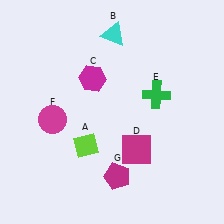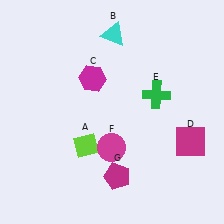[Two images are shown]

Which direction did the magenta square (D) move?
The magenta square (D) moved right.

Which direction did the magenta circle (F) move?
The magenta circle (F) moved right.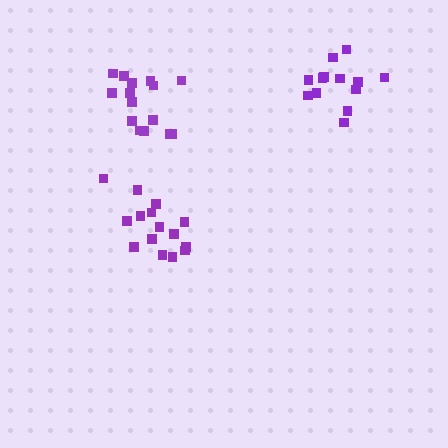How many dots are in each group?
Group 1: 15 dots, Group 2: 15 dots, Group 3: 13 dots (43 total).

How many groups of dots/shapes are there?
There are 3 groups.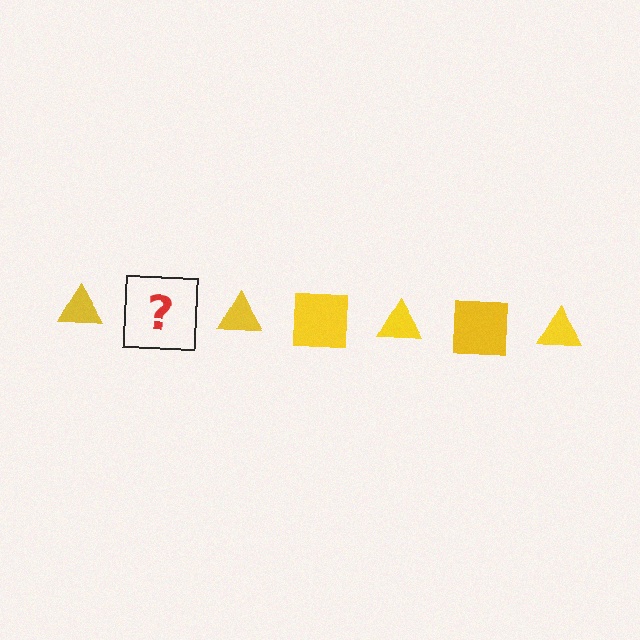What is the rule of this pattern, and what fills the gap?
The rule is that the pattern cycles through triangle, square shapes in yellow. The gap should be filled with a yellow square.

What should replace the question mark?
The question mark should be replaced with a yellow square.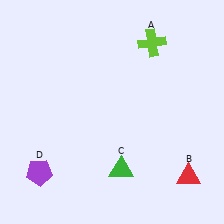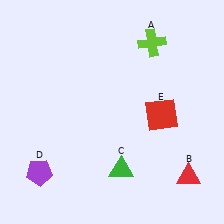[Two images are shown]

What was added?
A red square (E) was added in Image 2.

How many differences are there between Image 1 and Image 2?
There is 1 difference between the two images.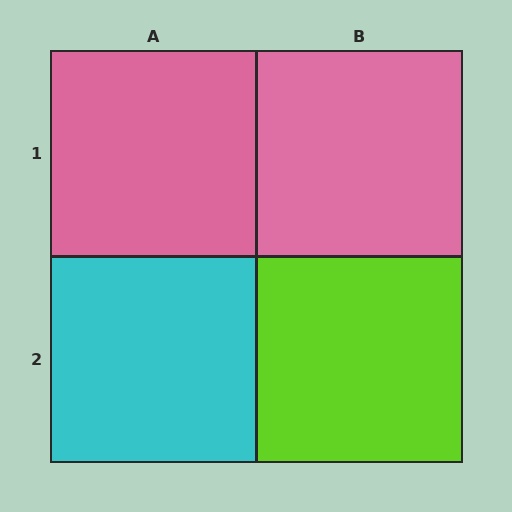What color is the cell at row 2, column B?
Lime.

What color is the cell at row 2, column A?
Cyan.